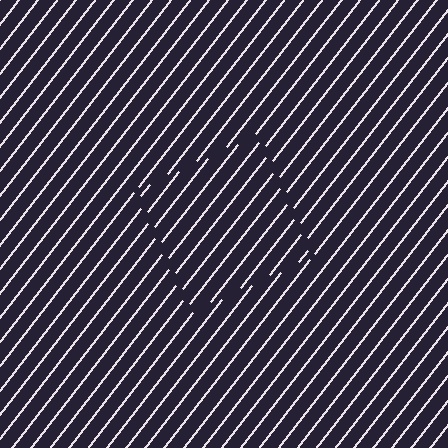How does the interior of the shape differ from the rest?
The interior of the shape contains the same grating, shifted by half a period — the contour is defined by the phase discontinuity where line-ends from the inner and outer gratings abut.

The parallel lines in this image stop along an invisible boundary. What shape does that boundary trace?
An illusory square. The interior of the shape contains the same grating, shifted by half a period — the contour is defined by the phase discontinuity where line-ends from the inner and outer gratings abut.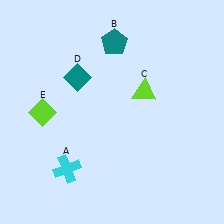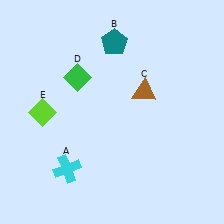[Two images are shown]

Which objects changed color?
C changed from lime to brown. D changed from teal to green.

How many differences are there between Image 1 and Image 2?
There are 2 differences between the two images.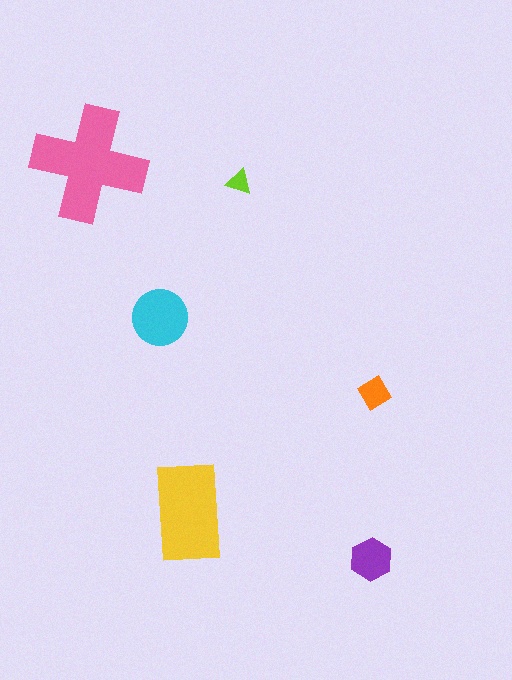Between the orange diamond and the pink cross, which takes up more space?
The pink cross.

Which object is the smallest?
The lime triangle.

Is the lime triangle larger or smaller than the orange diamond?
Smaller.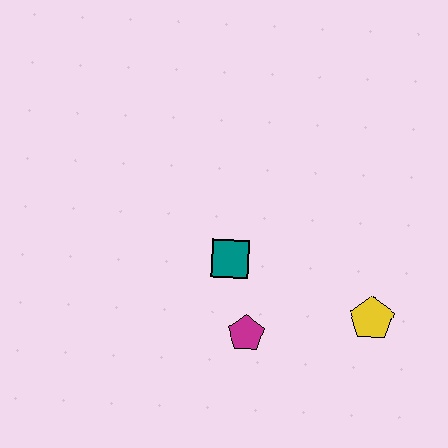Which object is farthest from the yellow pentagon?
The teal square is farthest from the yellow pentagon.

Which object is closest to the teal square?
The magenta pentagon is closest to the teal square.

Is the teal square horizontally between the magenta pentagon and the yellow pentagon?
No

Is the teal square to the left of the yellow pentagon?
Yes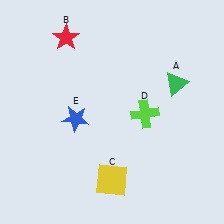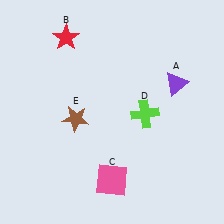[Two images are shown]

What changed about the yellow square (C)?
In Image 1, C is yellow. In Image 2, it changed to pink.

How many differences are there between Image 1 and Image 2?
There are 3 differences between the two images.